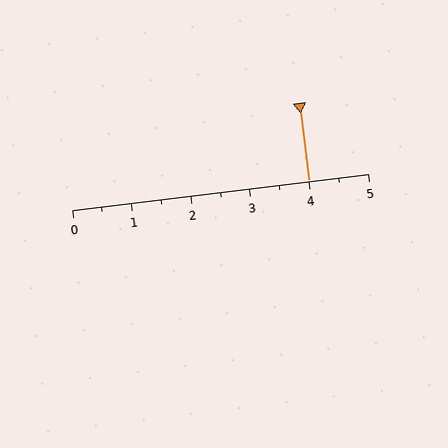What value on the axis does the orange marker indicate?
The marker indicates approximately 4.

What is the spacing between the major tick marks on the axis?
The major ticks are spaced 1 apart.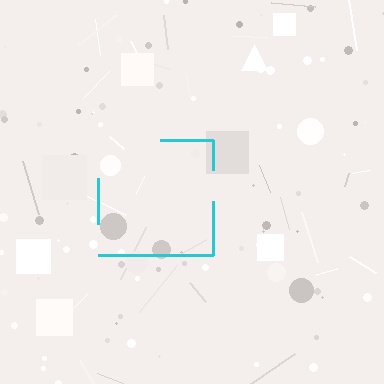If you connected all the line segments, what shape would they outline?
They would outline a square.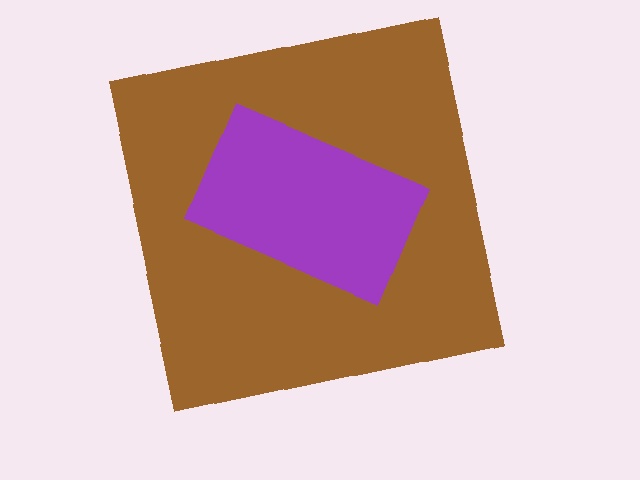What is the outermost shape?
The brown square.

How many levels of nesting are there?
2.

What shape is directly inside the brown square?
The purple rectangle.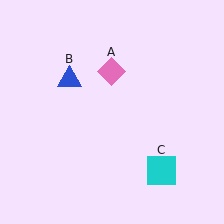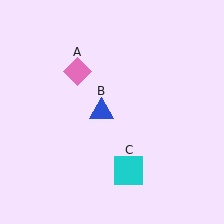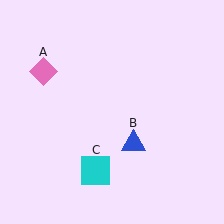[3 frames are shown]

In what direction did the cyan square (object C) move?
The cyan square (object C) moved left.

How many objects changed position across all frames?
3 objects changed position: pink diamond (object A), blue triangle (object B), cyan square (object C).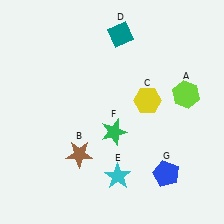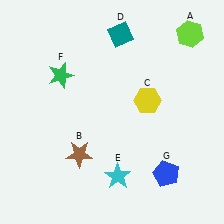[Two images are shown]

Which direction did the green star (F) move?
The green star (F) moved up.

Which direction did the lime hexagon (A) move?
The lime hexagon (A) moved up.